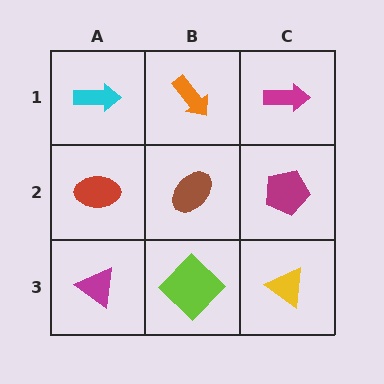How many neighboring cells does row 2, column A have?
3.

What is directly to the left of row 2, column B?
A red ellipse.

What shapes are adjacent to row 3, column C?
A magenta pentagon (row 2, column C), a lime diamond (row 3, column B).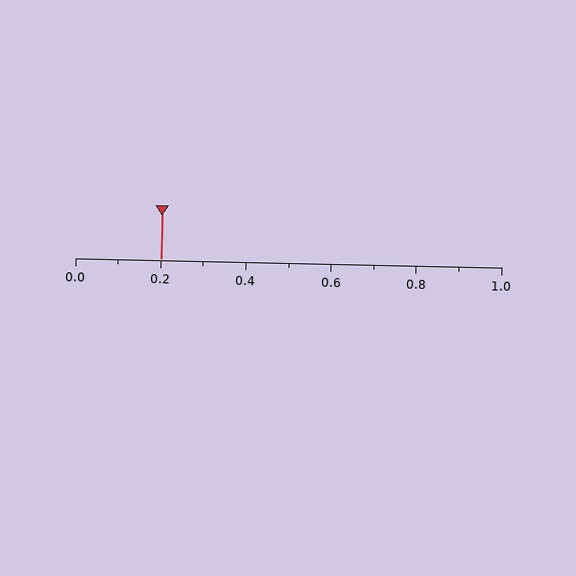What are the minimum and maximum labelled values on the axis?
The axis runs from 0.0 to 1.0.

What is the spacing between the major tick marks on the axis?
The major ticks are spaced 0.2 apart.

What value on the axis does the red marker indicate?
The marker indicates approximately 0.2.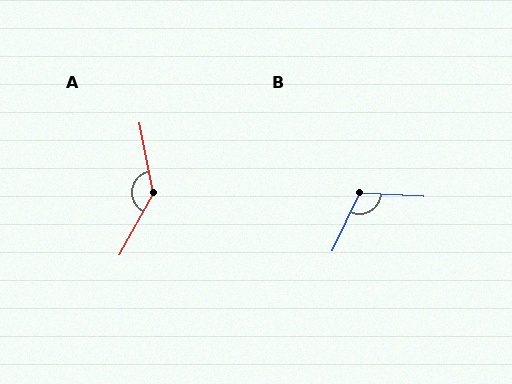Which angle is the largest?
A, at approximately 140 degrees.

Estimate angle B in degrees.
Approximately 112 degrees.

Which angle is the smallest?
B, at approximately 112 degrees.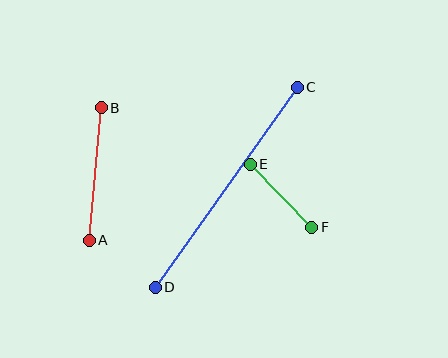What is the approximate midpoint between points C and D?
The midpoint is at approximately (226, 187) pixels.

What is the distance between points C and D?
The distance is approximately 245 pixels.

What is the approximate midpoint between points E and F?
The midpoint is at approximately (281, 196) pixels.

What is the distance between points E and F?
The distance is approximately 88 pixels.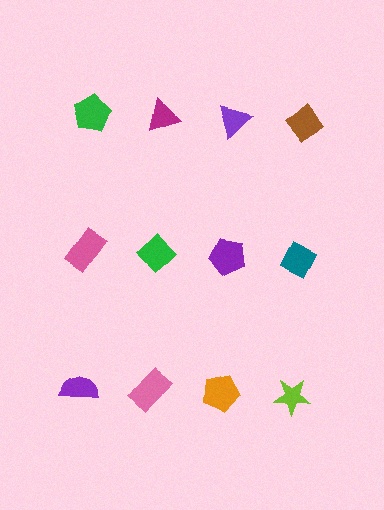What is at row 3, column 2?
A pink rectangle.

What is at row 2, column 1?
A pink rectangle.